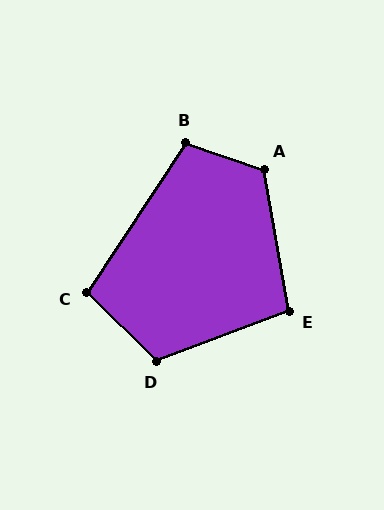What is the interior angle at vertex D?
Approximately 115 degrees (obtuse).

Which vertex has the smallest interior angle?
C, at approximately 101 degrees.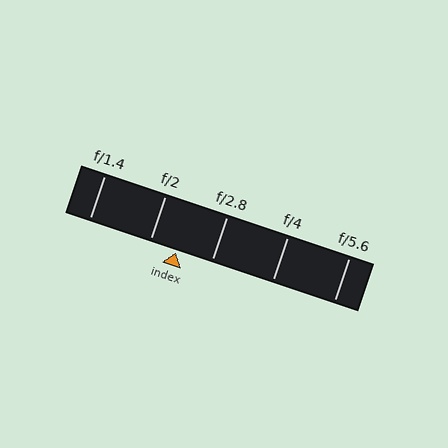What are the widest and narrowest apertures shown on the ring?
The widest aperture shown is f/1.4 and the narrowest is f/5.6.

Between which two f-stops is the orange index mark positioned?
The index mark is between f/2 and f/2.8.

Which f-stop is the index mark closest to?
The index mark is closest to f/2.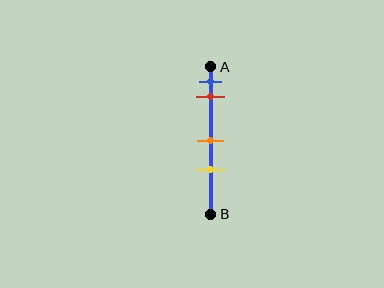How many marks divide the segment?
There are 4 marks dividing the segment.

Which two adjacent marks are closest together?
The blue and red marks are the closest adjacent pair.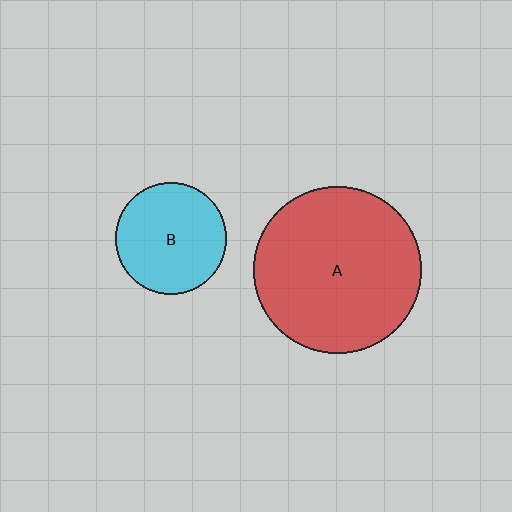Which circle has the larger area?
Circle A (red).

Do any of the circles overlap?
No, none of the circles overlap.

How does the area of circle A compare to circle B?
Approximately 2.3 times.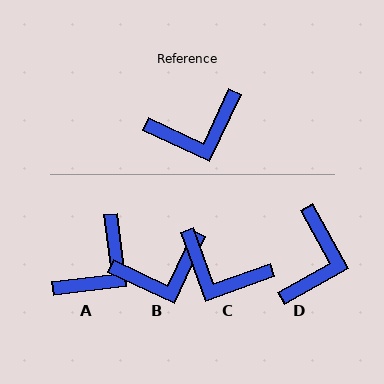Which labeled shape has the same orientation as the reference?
B.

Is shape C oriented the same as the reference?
No, it is off by about 45 degrees.